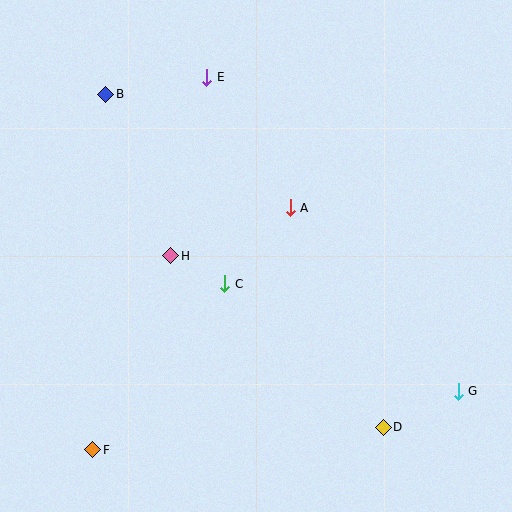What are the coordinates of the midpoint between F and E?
The midpoint between F and E is at (150, 263).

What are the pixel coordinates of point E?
Point E is at (207, 77).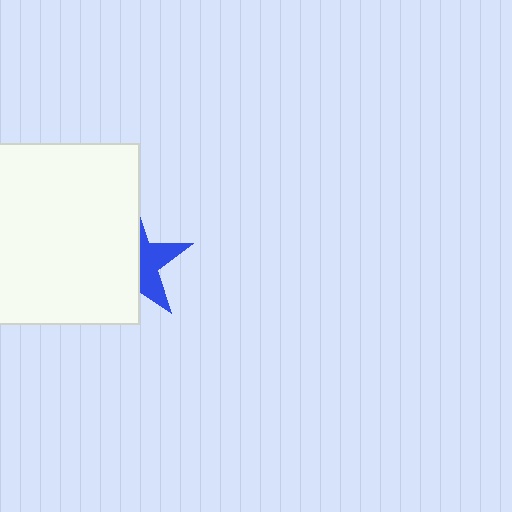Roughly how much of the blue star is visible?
A small part of it is visible (roughly 40%).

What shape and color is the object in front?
The object in front is a white square.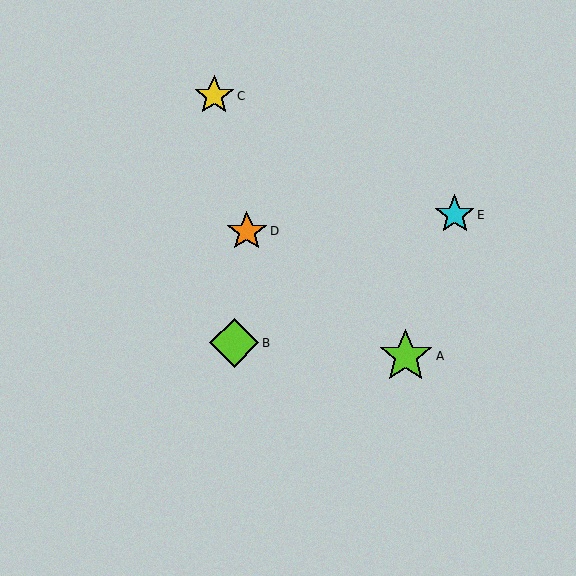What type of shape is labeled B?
Shape B is a lime diamond.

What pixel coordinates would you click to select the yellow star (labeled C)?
Click at (214, 96) to select the yellow star C.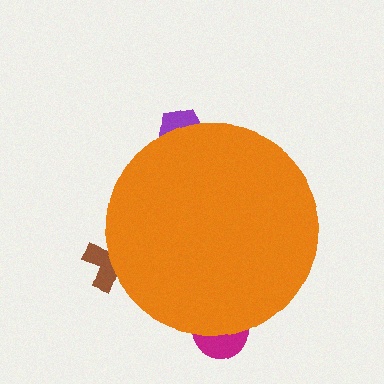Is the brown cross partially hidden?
Yes, the brown cross is partially hidden behind the orange circle.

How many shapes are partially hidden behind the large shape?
3 shapes are partially hidden.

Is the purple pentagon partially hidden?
Yes, the purple pentagon is partially hidden behind the orange circle.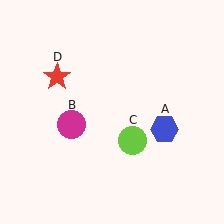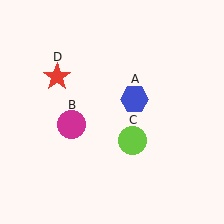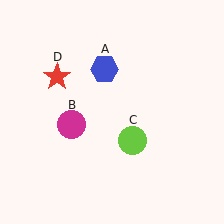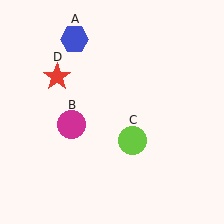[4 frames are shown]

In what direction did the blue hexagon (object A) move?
The blue hexagon (object A) moved up and to the left.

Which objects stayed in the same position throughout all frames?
Magenta circle (object B) and lime circle (object C) and red star (object D) remained stationary.